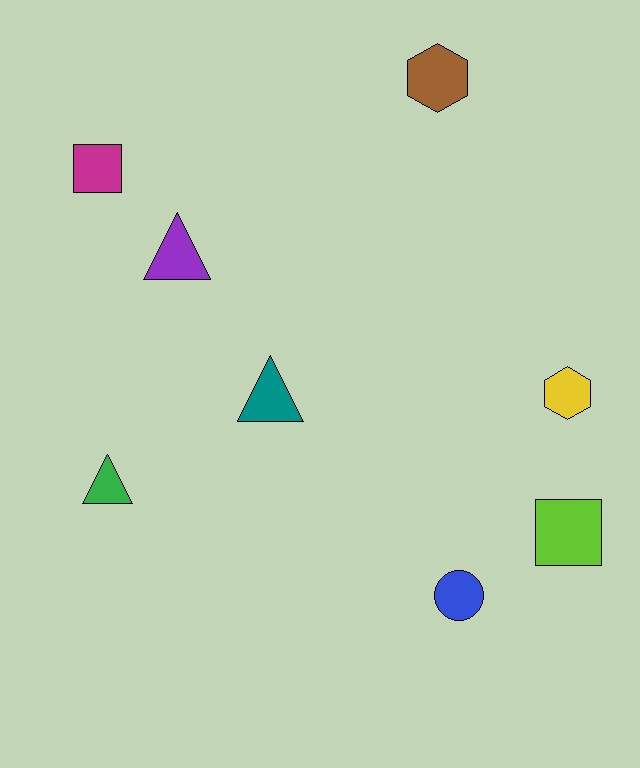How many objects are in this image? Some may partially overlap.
There are 8 objects.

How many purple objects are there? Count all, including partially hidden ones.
There is 1 purple object.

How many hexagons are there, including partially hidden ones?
There are 2 hexagons.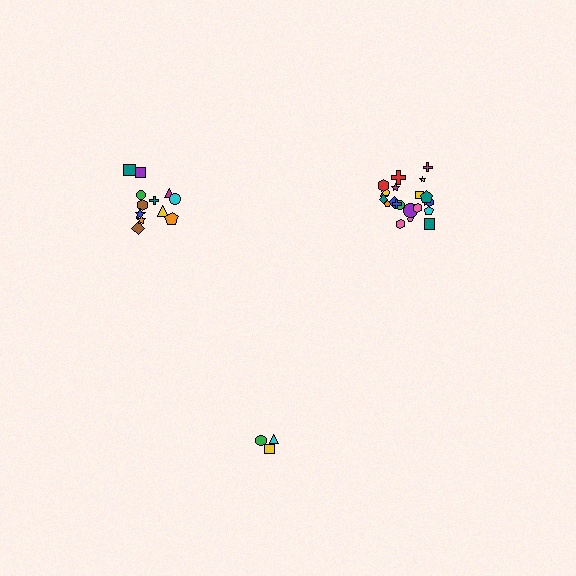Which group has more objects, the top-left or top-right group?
The top-right group.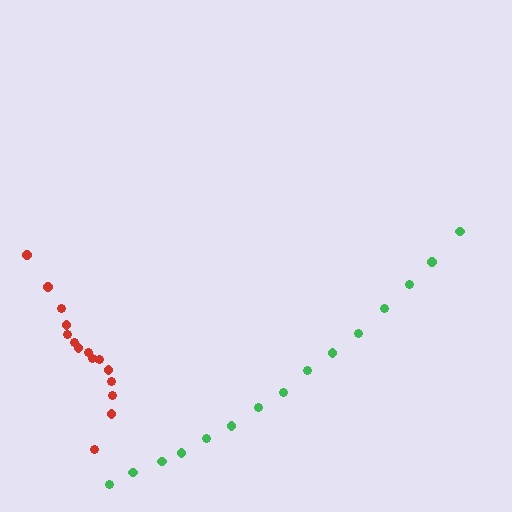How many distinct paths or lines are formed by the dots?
There are 2 distinct paths.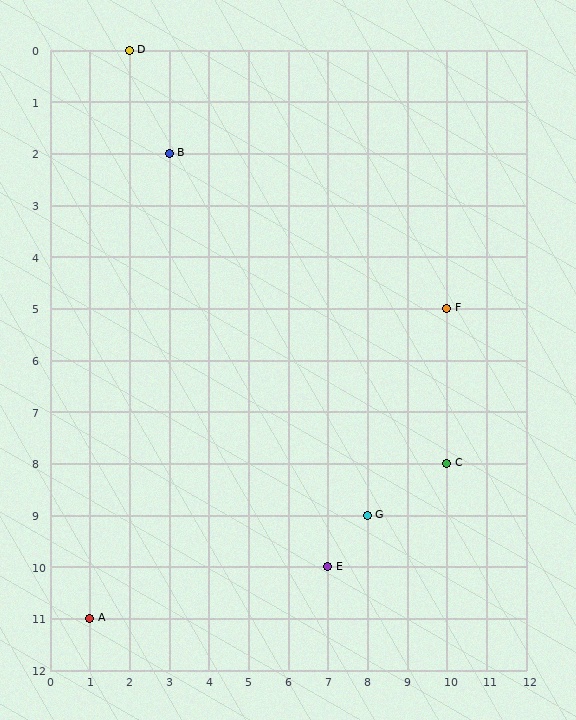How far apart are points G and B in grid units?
Points G and B are 5 columns and 7 rows apart (about 8.6 grid units diagonally).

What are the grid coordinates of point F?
Point F is at grid coordinates (10, 5).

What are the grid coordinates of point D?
Point D is at grid coordinates (2, 0).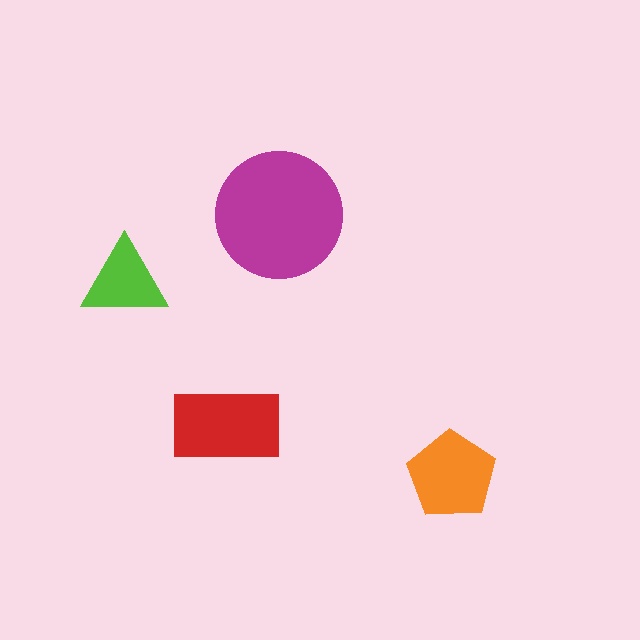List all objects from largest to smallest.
The magenta circle, the red rectangle, the orange pentagon, the lime triangle.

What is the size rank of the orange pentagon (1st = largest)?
3rd.